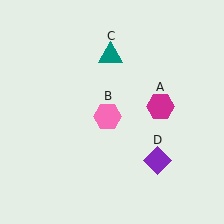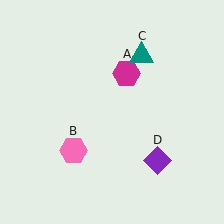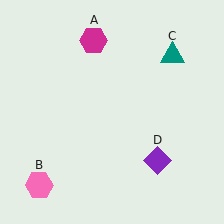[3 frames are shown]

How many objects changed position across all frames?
3 objects changed position: magenta hexagon (object A), pink hexagon (object B), teal triangle (object C).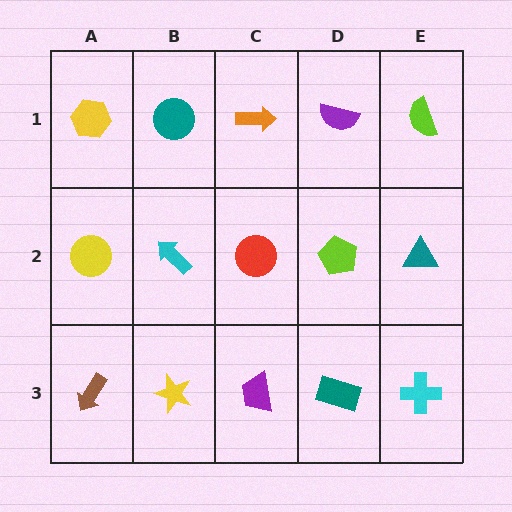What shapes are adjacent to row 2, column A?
A yellow hexagon (row 1, column A), a brown arrow (row 3, column A), a cyan arrow (row 2, column B).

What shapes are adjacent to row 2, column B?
A teal circle (row 1, column B), a yellow star (row 3, column B), a yellow circle (row 2, column A), a red circle (row 2, column C).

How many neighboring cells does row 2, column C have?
4.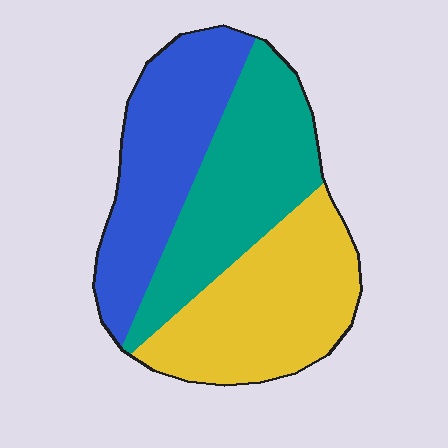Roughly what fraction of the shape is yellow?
Yellow takes up about one third (1/3) of the shape.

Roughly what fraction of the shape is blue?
Blue covers around 30% of the shape.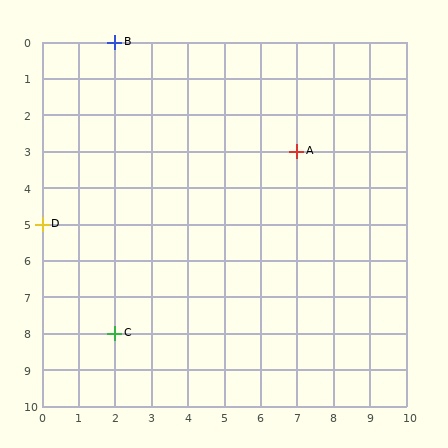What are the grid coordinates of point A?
Point A is at grid coordinates (7, 3).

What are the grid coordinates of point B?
Point B is at grid coordinates (2, 0).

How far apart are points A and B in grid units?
Points A and B are 5 columns and 3 rows apart (about 5.8 grid units diagonally).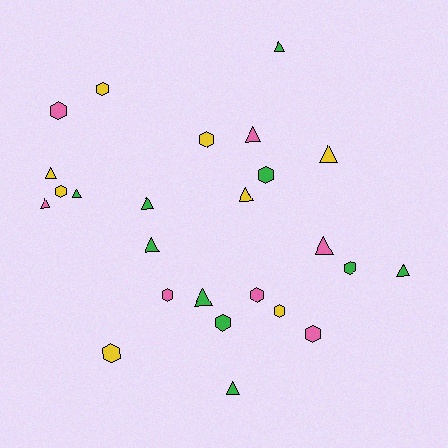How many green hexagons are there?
There are 3 green hexagons.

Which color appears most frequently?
Green, with 10 objects.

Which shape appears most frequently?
Triangle, with 13 objects.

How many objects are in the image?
There are 25 objects.